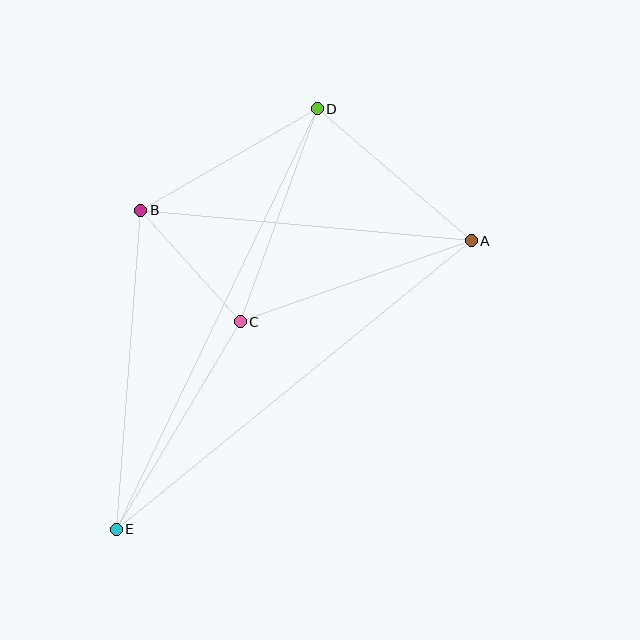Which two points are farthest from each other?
Points D and E are farthest from each other.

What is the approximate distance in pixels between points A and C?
The distance between A and C is approximately 245 pixels.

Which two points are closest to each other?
Points B and C are closest to each other.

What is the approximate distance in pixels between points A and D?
The distance between A and D is approximately 203 pixels.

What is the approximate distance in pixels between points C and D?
The distance between C and D is approximately 226 pixels.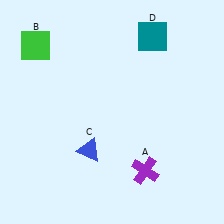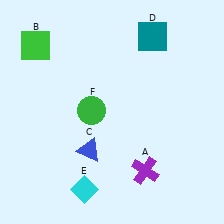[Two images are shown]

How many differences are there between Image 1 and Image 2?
There are 2 differences between the two images.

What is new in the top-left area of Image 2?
A green circle (F) was added in the top-left area of Image 2.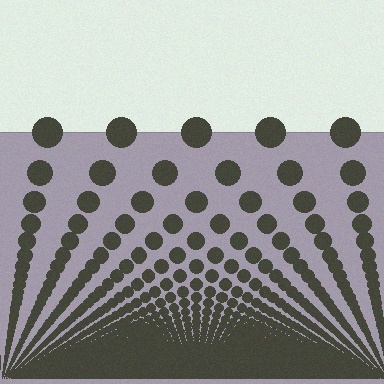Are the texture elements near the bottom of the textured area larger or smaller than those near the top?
Smaller. The gradient is inverted — elements near the bottom are smaller and denser.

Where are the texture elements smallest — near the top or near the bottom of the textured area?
Near the bottom.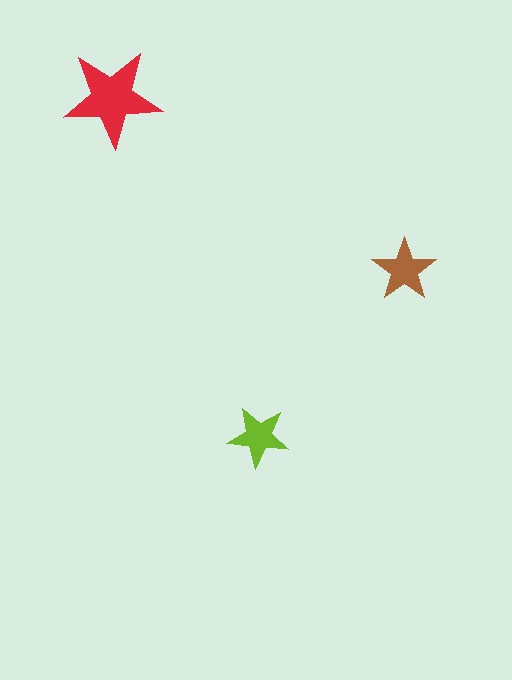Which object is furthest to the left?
The red star is leftmost.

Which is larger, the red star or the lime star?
The red one.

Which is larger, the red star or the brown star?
The red one.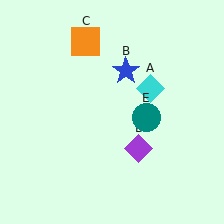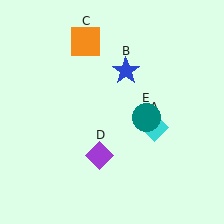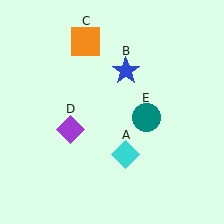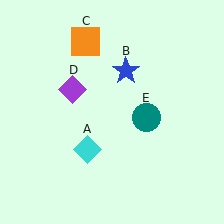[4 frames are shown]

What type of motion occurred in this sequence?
The cyan diamond (object A), purple diamond (object D) rotated clockwise around the center of the scene.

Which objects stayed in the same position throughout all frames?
Blue star (object B) and orange square (object C) and teal circle (object E) remained stationary.